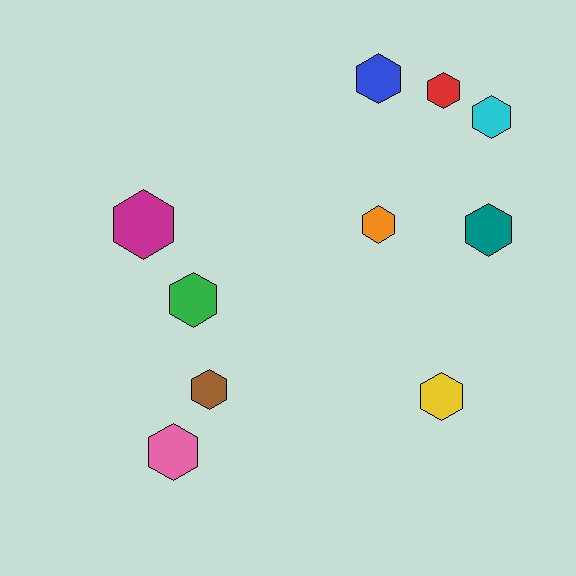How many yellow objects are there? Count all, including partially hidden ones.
There is 1 yellow object.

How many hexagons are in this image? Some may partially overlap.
There are 10 hexagons.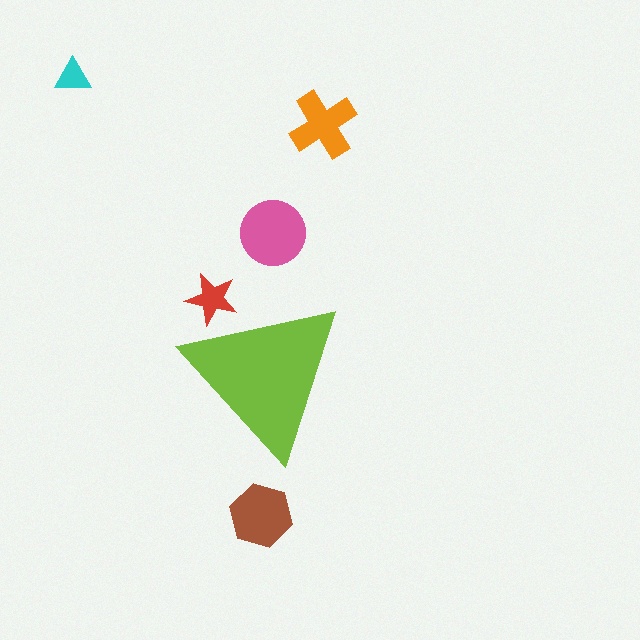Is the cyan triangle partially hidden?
No, the cyan triangle is fully visible.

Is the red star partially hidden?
Yes, the red star is partially hidden behind the lime triangle.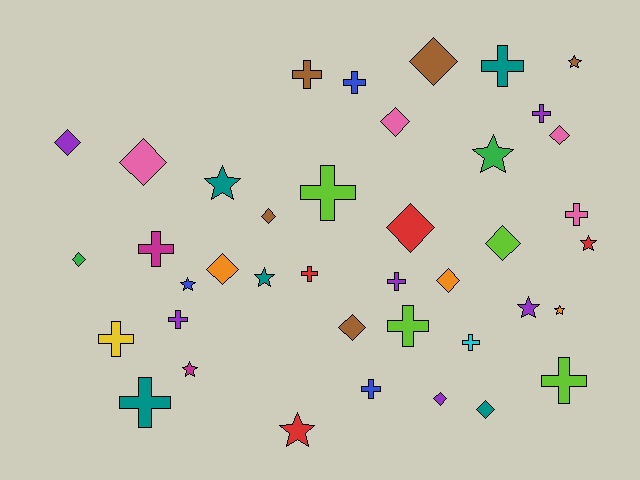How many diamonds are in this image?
There are 14 diamonds.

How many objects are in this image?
There are 40 objects.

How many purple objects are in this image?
There are 6 purple objects.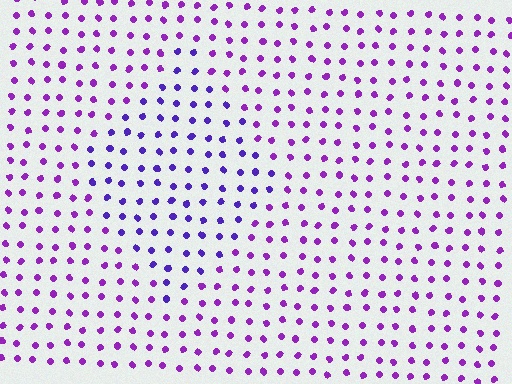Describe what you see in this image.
The image is filled with small purple elements in a uniform arrangement. A diamond-shaped region is visible where the elements are tinted to a slightly different hue, forming a subtle color boundary.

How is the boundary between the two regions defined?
The boundary is defined purely by a slight shift in hue (about 28 degrees). Spacing, size, and orientation are identical on both sides.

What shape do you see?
I see a diamond.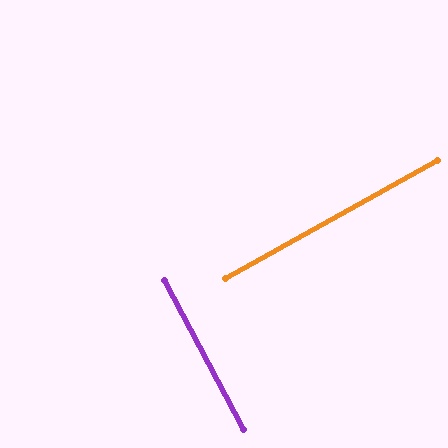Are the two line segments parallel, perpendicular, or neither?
Perpendicular — they meet at approximately 89°.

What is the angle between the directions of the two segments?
Approximately 89 degrees.